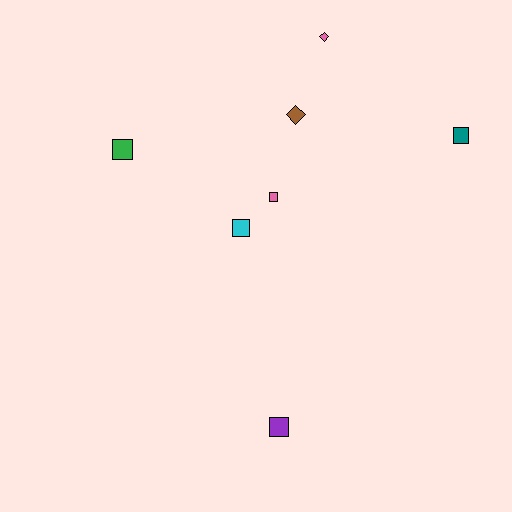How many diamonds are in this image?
There are 2 diamonds.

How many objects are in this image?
There are 7 objects.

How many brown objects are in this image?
There is 1 brown object.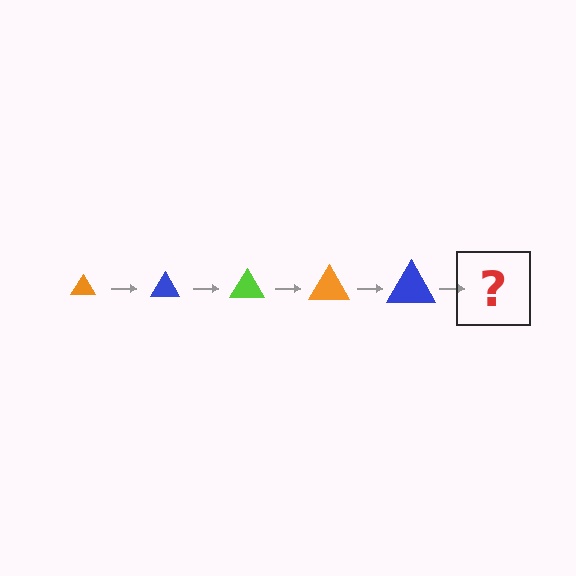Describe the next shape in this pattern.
It should be a lime triangle, larger than the previous one.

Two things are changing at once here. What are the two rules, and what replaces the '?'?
The two rules are that the triangle grows larger each step and the color cycles through orange, blue, and lime. The '?' should be a lime triangle, larger than the previous one.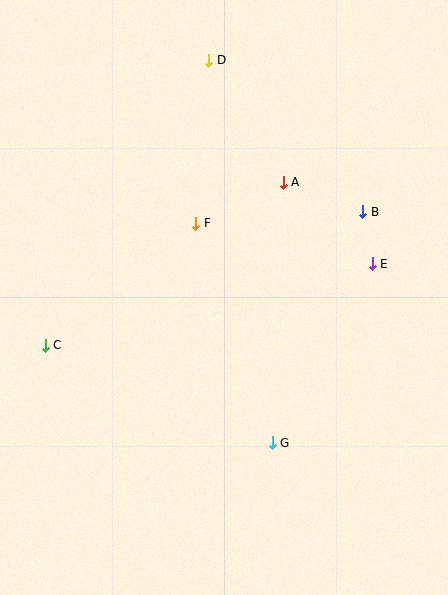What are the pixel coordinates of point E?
Point E is at (372, 264).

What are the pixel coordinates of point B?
Point B is at (363, 212).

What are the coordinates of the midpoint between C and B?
The midpoint between C and B is at (204, 279).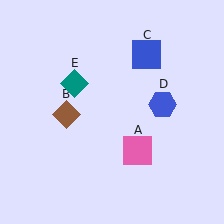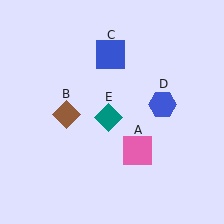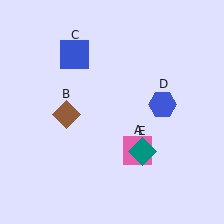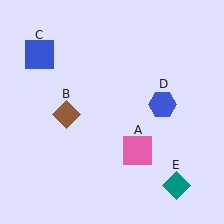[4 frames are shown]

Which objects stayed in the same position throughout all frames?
Pink square (object A) and brown diamond (object B) and blue hexagon (object D) remained stationary.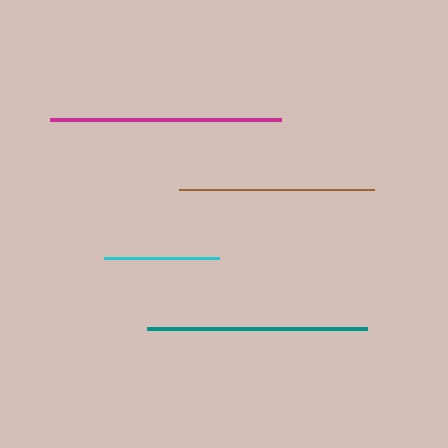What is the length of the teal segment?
The teal segment is approximately 220 pixels long.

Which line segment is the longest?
The magenta line is the longest at approximately 231 pixels.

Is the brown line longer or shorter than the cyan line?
The brown line is longer than the cyan line.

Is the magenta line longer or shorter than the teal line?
The magenta line is longer than the teal line.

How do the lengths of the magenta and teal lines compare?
The magenta and teal lines are approximately the same length.